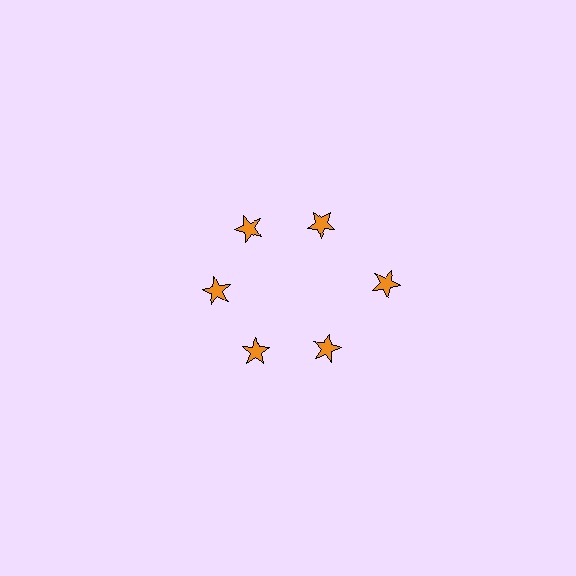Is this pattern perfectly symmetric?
No. The 6 orange stars are arranged in a ring, but one element near the 3 o'clock position is pushed outward from the center, breaking the 6-fold rotational symmetry.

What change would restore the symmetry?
The symmetry would be restored by moving it inward, back onto the ring so that all 6 stars sit at equal angles and equal distance from the center.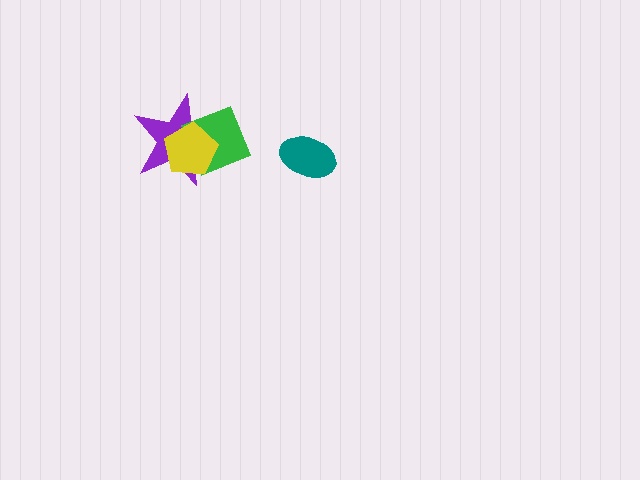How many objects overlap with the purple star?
2 objects overlap with the purple star.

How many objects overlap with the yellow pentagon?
2 objects overlap with the yellow pentagon.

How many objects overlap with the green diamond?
2 objects overlap with the green diamond.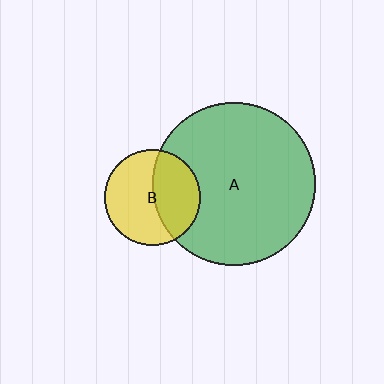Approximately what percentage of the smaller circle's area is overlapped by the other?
Approximately 40%.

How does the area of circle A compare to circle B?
Approximately 2.9 times.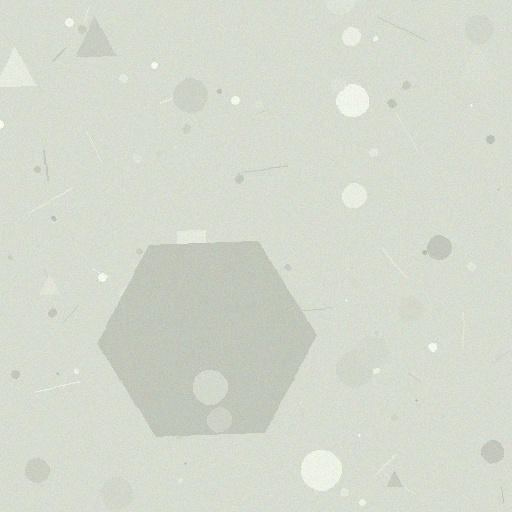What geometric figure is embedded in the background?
A hexagon is embedded in the background.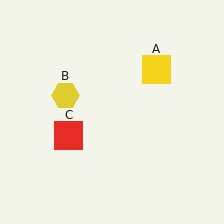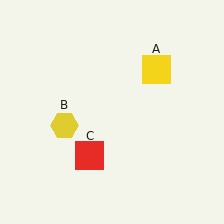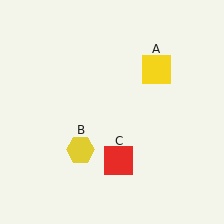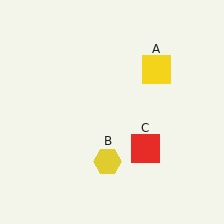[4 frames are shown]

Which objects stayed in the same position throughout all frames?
Yellow square (object A) remained stationary.